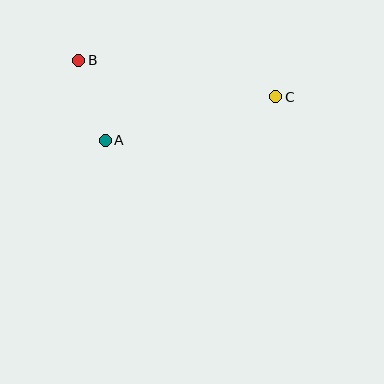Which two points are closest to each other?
Points A and B are closest to each other.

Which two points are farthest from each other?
Points B and C are farthest from each other.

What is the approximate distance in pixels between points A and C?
The distance between A and C is approximately 176 pixels.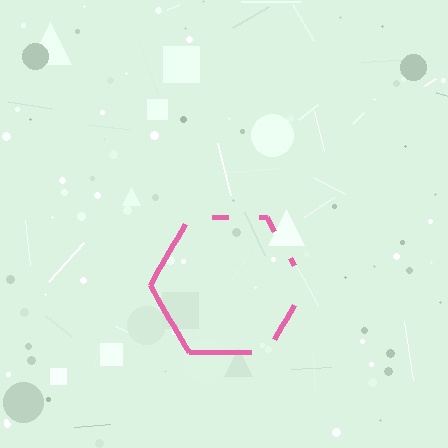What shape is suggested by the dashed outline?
The dashed outline suggests a hexagon.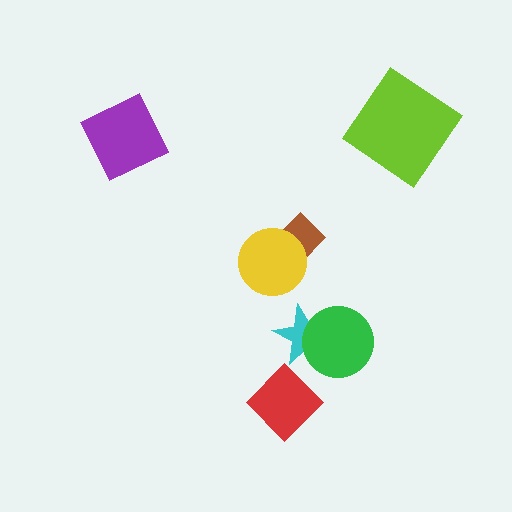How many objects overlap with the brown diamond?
1 object overlaps with the brown diamond.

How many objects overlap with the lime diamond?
0 objects overlap with the lime diamond.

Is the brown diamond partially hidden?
Yes, it is partially covered by another shape.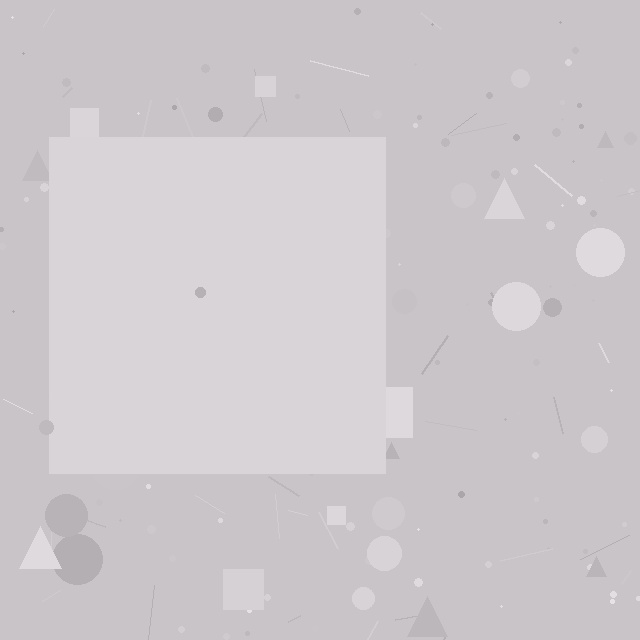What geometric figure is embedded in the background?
A square is embedded in the background.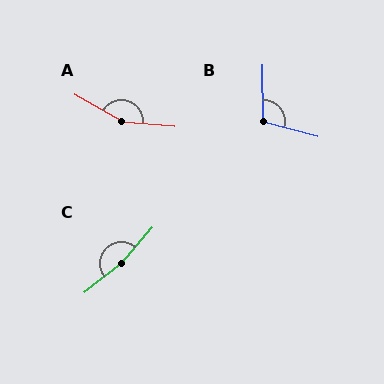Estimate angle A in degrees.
Approximately 155 degrees.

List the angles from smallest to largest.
B (105°), A (155°), C (169°).